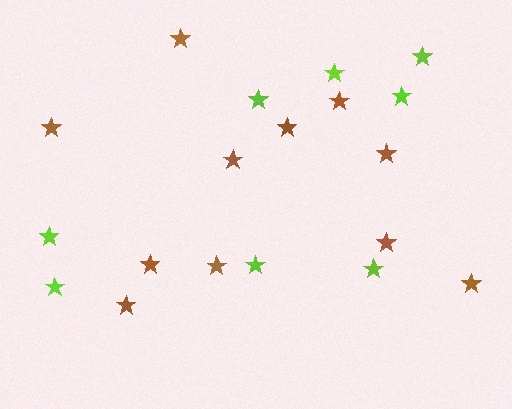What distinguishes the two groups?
There are 2 groups: one group of brown stars (11) and one group of lime stars (8).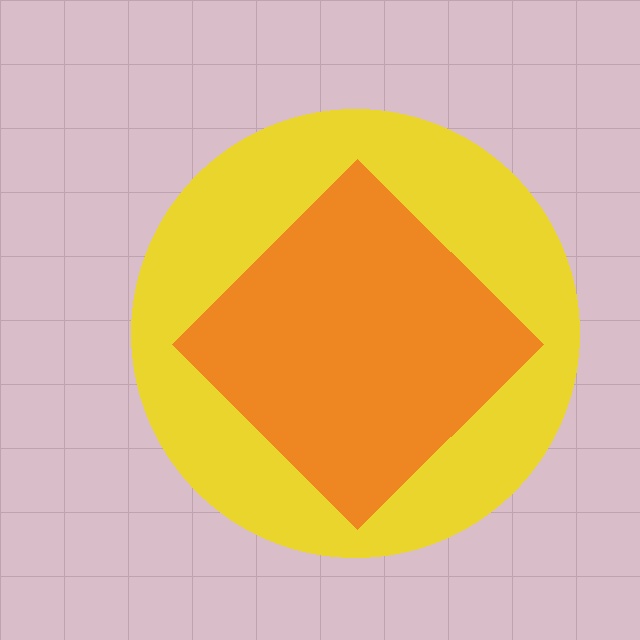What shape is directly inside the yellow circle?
The orange diamond.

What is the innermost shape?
The orange diamond.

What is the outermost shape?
The yellow circle.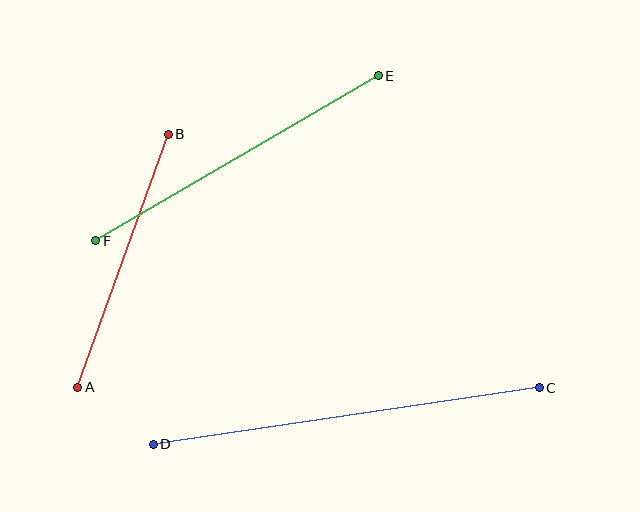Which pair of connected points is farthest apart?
Points C and D are farthest apart.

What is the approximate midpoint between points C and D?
The midpoint is at approximately (346, 416) pixels.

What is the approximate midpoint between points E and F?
The midpoint is at approximately (237, 158) pixels.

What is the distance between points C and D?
The distance is approximately 390 pixels.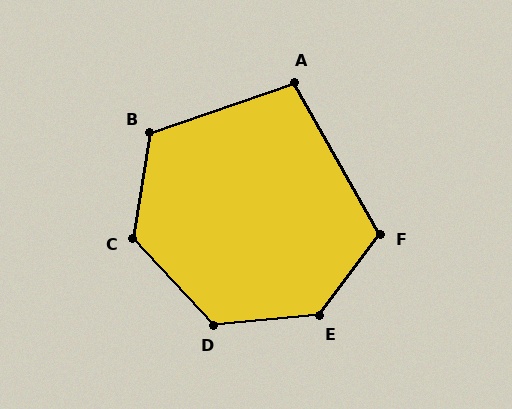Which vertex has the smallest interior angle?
A, at approximately 100 degrees.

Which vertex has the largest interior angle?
E, at approximately 132 degrees.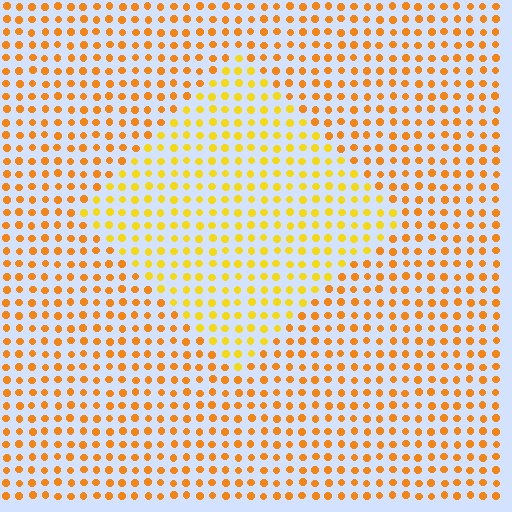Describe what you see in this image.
The image is filled with small orange elements in a uniform arrangement. A diamond-shaped region is visible where the elements are tinted to a slightly different hue, forming a subtle color boundary.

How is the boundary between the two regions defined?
The boundary is defined purely by a slight shift in hue (about 23 degrees). Spacing, size, and orientation are identical on both sides.